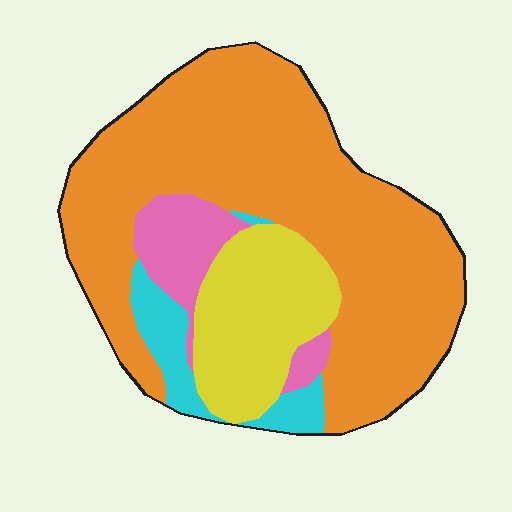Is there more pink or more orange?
Orange.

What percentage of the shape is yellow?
Yellow covers around 20% of the shape.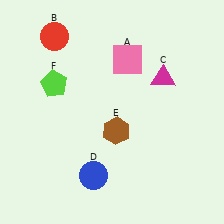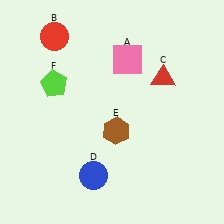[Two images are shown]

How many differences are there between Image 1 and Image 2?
There is 1 difference between the two images.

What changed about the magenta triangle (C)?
In Image 1, C is magenta. In Image 2, it changed to red.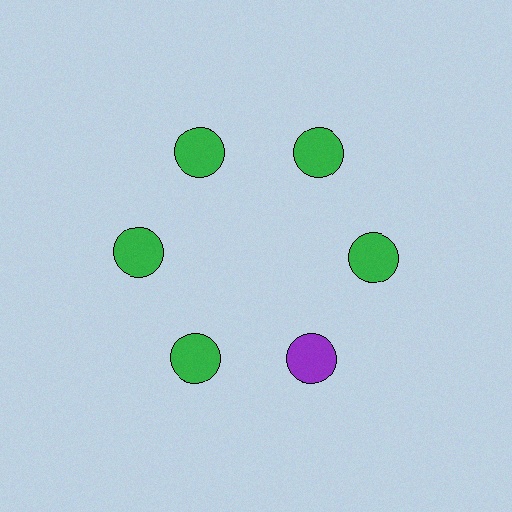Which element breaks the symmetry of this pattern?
The purple circle at roughly the 5 o'clock position breaks the symmetry. All other shapes are green circles.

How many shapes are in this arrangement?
There are 6 shapes arranged in a ring pattern.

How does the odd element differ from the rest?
It has a different color: purple instead of green.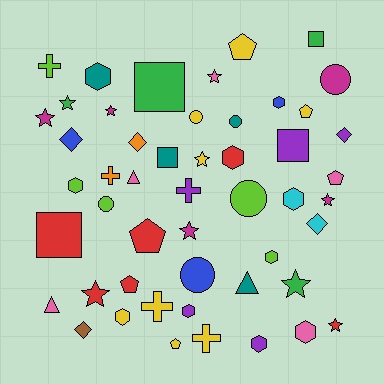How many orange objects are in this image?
There are 2 orange objects.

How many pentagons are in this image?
There are 6 pentagons.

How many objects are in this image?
There are 50 objects.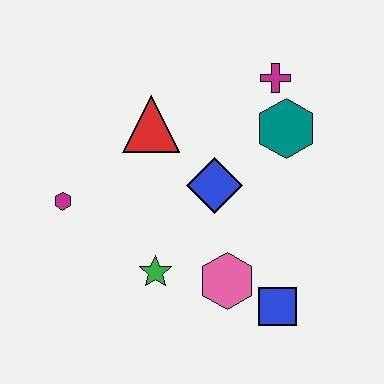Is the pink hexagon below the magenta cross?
Yes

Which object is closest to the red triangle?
The blue diamond is closest to the red triangle.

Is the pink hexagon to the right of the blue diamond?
Yes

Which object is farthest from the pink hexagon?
The magenta cross is farthest from the pink hexagon.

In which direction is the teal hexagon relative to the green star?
The teal hexagon is above the green star.